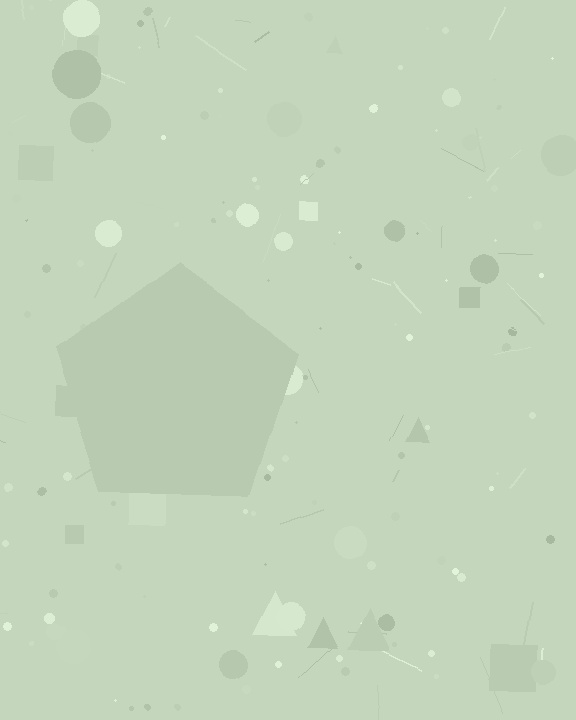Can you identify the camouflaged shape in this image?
The camouflaged shape is a pentagon.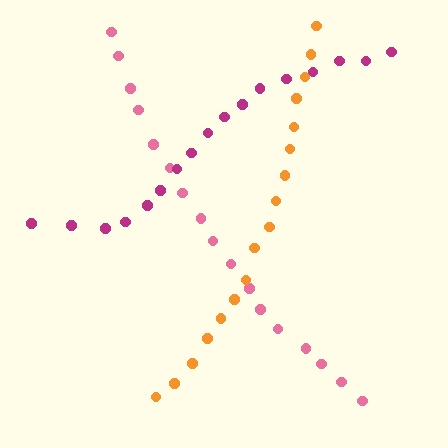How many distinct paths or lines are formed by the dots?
There are 3 distinct paths.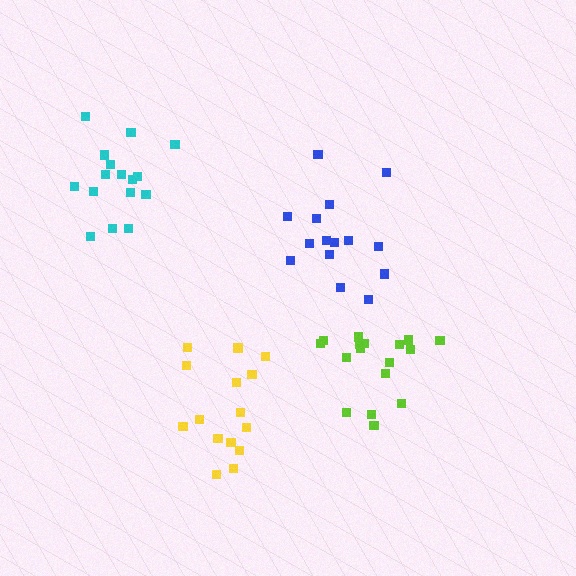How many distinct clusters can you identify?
There are 4 distinct clusters.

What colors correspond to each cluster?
The clusters are colored: yellow, lime, cyan, blue.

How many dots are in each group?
Group 1: 15 dots, Group 2: 17 dots, Group 3: 16 dots, Group 4: 15 dots (63 total).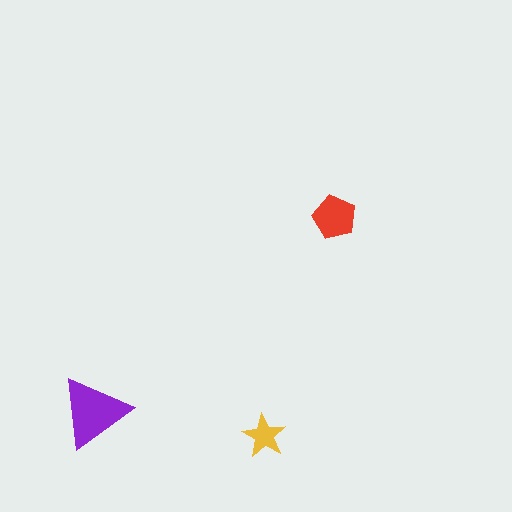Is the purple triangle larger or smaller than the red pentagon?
Larger.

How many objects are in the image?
There are 3 objects in the image.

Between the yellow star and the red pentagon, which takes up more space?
The red pentagon.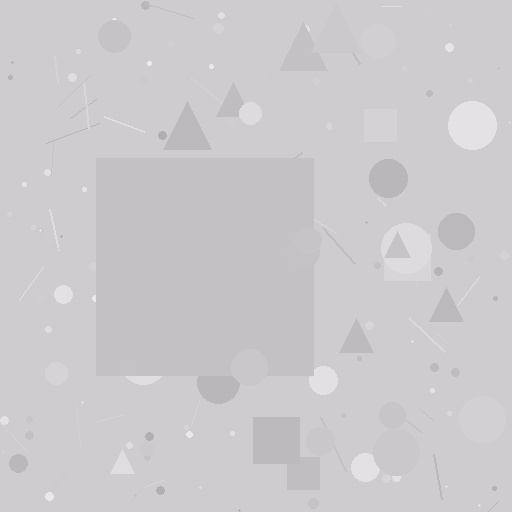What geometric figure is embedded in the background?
A square is embedded in the background.